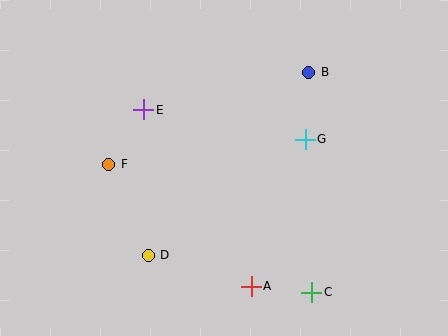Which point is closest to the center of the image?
Point G at (305, 139) is closest to the center.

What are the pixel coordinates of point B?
Point B is at (309, 72).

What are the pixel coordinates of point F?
Point F is at (109, 164).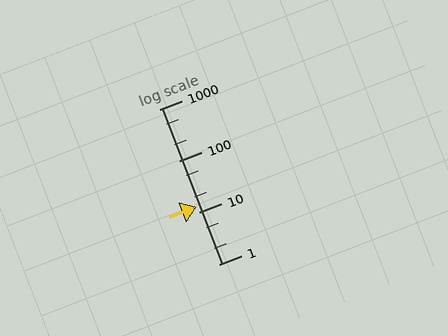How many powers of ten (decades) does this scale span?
The scale spans 3 decades, from 1 to 1000.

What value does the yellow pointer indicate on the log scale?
The pointer indicates approximately 13.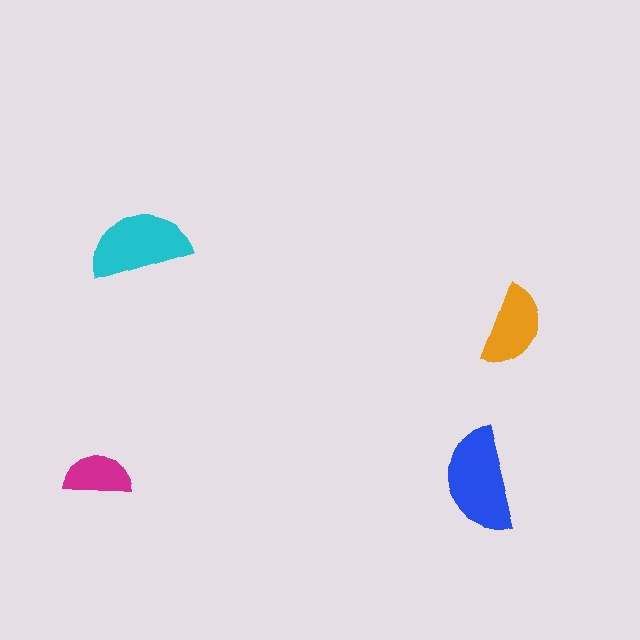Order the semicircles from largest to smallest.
the blue one, the cyan one, the orange one, the magenta one.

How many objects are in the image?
There are 4 objects in the image.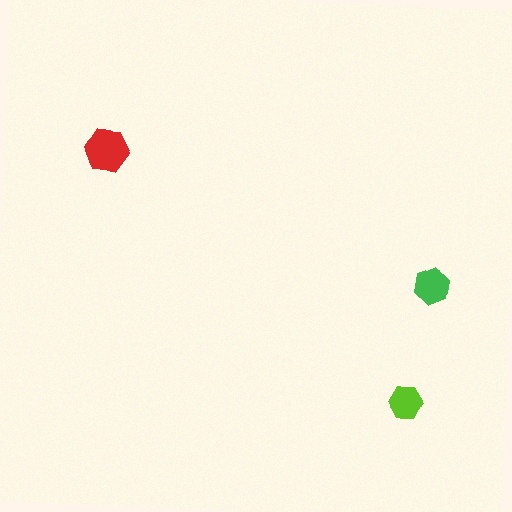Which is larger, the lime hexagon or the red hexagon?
The red one.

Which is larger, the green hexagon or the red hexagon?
The red one.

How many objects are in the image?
There are 3 objects in the image.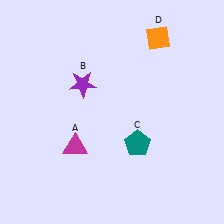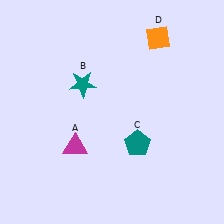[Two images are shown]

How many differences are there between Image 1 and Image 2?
There is 1 difference between the two images.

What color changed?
The star (B) changed from purple in Image 1 to teal in Image 2.